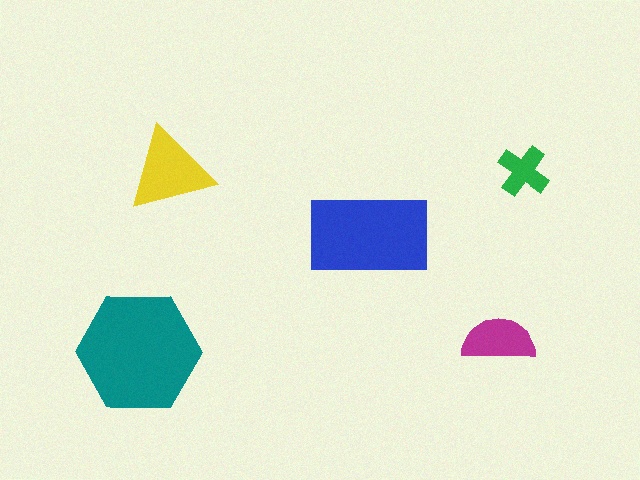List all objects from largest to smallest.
The teal hexagon, the blue rectangle, the yellow triangle, the magenta semicircle, the green cross.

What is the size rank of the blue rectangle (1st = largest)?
2nd.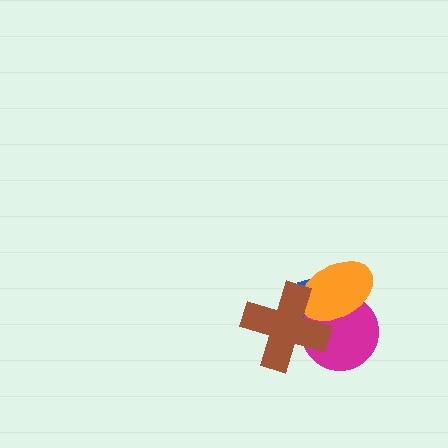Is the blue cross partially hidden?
Yes, it is partially covered by another shape.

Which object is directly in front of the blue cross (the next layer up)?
The magenta circle is directly in front of the blue cross.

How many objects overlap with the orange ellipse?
3 objects overlap with the orange ellipse.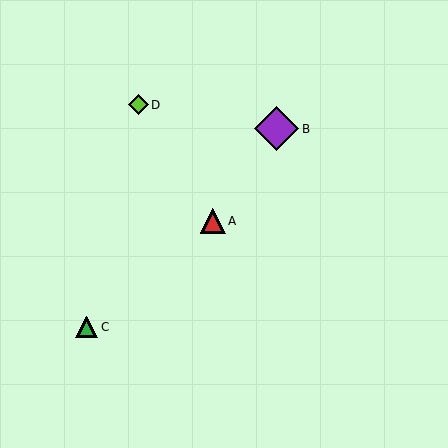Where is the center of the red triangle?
The center of the red triangle is at (213, 221).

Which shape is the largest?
The purple diamond (labeled B) is the largest.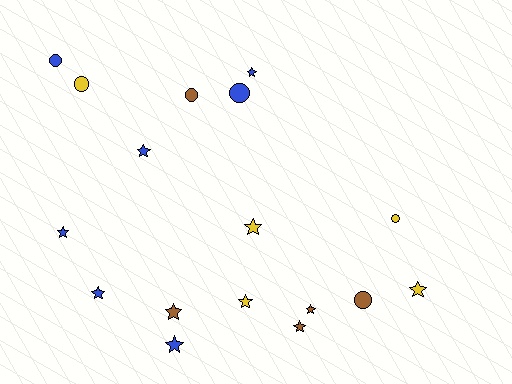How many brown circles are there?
There are 2 brown circles.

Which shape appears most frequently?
Star, with 11 objects.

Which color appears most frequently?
Blue, with 7 objects.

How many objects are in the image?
There are 17 objects.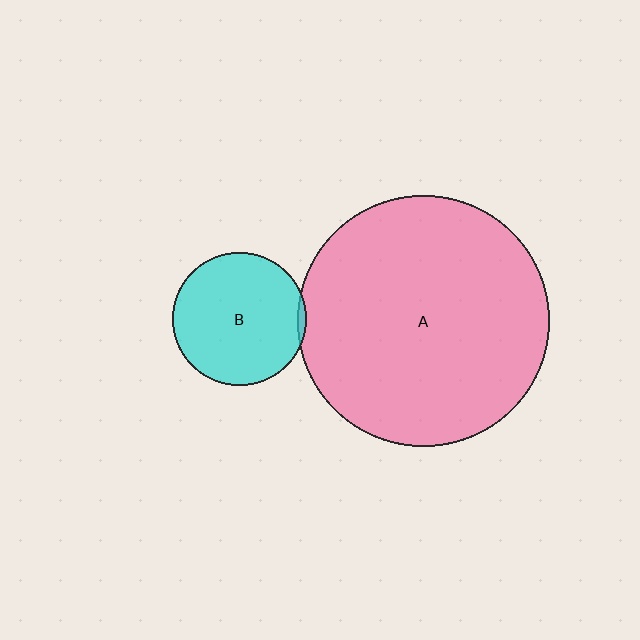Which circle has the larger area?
Circle A (pink).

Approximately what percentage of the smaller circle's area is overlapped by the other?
Approximately 5%.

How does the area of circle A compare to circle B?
Approximately 3.5 times.